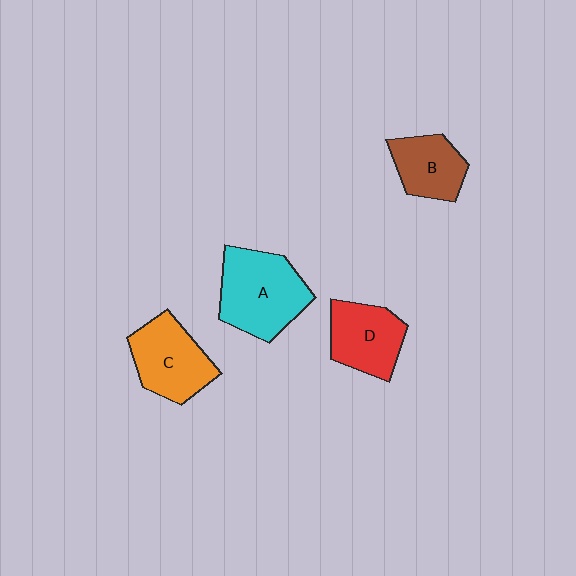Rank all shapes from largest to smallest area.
From largest to smallest: A (cyan), C (orange), D (red), B (brown).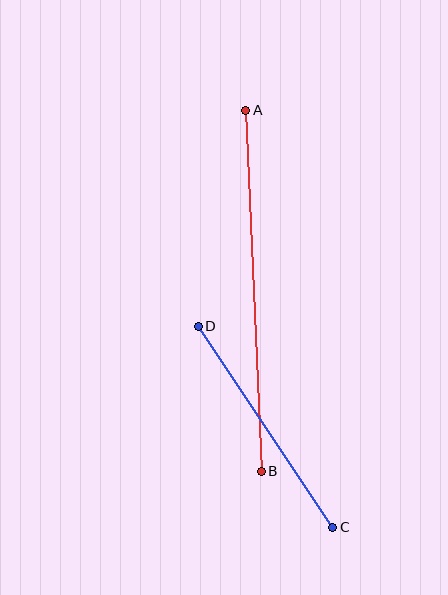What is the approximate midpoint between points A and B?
The midpoint is at approximately (253, 291) pixels.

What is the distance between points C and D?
The distance is approximately 242 pixels.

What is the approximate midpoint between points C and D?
The midpoint is at approximately (266, 427) pixels.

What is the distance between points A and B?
The distance is approximately 362 pixels.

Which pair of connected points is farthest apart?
Points A and B are farthest apart.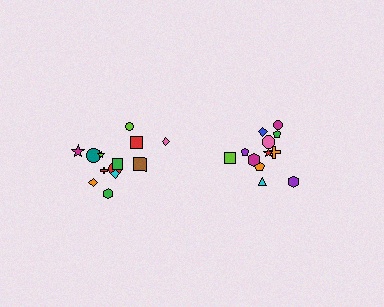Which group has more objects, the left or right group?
The left group.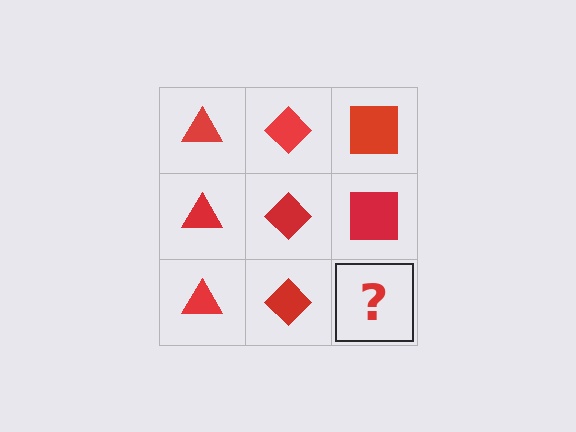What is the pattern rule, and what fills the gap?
The rule is that each column has a consistent shape. The gap should be filled with a red square.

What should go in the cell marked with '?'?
The missing cell should contain a red square.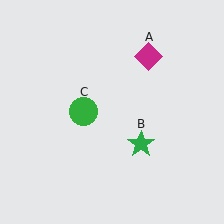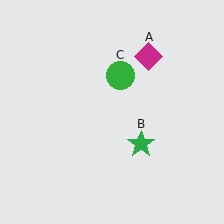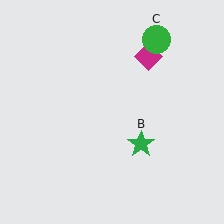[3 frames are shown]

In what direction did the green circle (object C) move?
The green circle (object C) moved up and to the right.